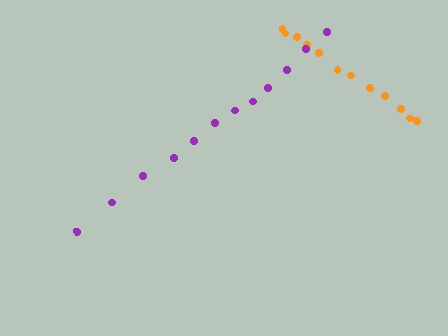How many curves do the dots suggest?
There are 2 distinct paths.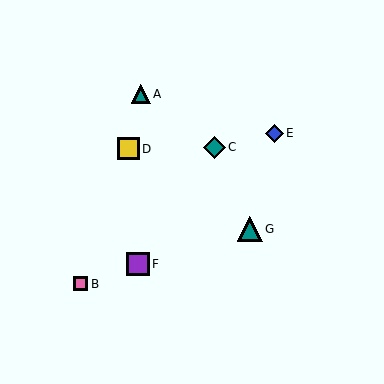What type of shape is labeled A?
Shape A is a teal triangle.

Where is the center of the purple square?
The center of the purple square is at (138, 264).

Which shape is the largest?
The teal triangle (labeled G) is the largest.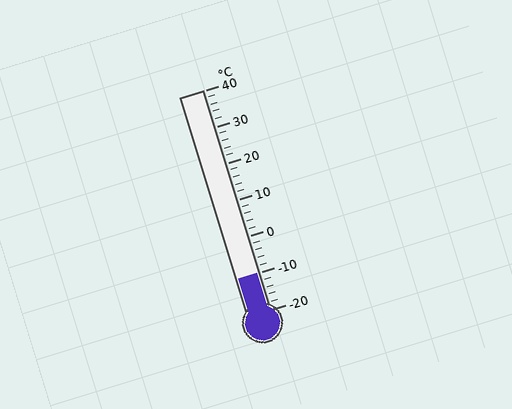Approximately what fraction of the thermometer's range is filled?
The thermometer is filled to approximately 15% of its range.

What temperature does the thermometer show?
The thermometer shows approximately -10°C.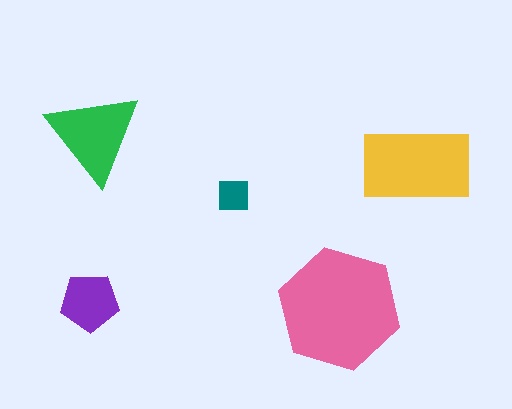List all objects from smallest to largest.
The teal square, the purple pentagon, the green triangle, the yellow rectangle, the pink hexagon.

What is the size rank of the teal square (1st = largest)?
5th.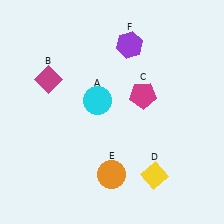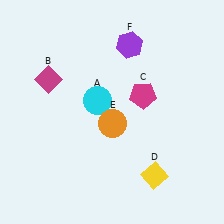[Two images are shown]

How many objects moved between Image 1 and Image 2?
1 object moved between the two images.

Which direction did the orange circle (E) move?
The orange circle (E) moved up.